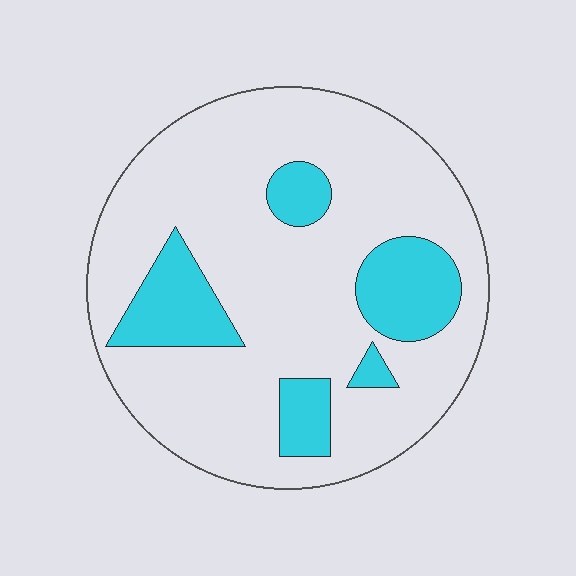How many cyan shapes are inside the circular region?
5.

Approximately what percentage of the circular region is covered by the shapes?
Approximately 20%.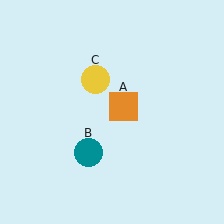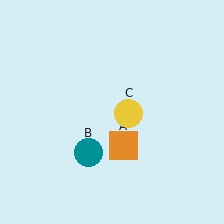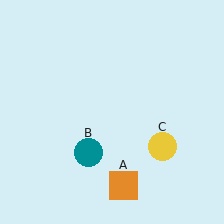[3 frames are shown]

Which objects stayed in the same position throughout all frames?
Teal circle (object B) remained stationary.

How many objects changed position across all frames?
2 objects changed position: orange square (object A), yellow circle (object C).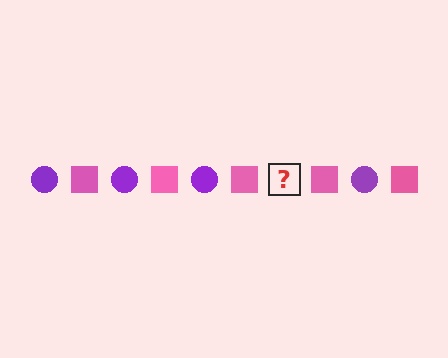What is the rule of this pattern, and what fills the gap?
The rule is that the pattern alternates between purple circle and pink square. The gap should be filled with a purple circle.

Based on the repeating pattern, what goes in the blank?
The blank should be a purple circle.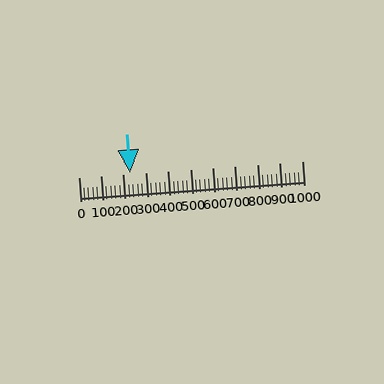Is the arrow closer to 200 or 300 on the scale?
The arrow is closer to 200.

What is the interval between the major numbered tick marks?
The major tick marks are spaced 100 units apart.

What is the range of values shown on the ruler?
The ruler shows values from 0 to 1000.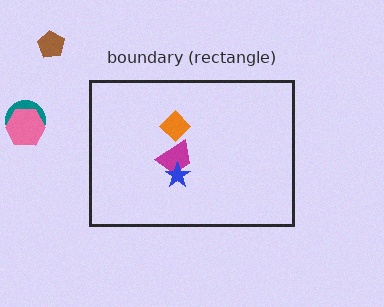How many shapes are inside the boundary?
3 inside, 3 outside.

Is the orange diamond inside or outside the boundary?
Inside.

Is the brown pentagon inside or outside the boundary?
Outside.